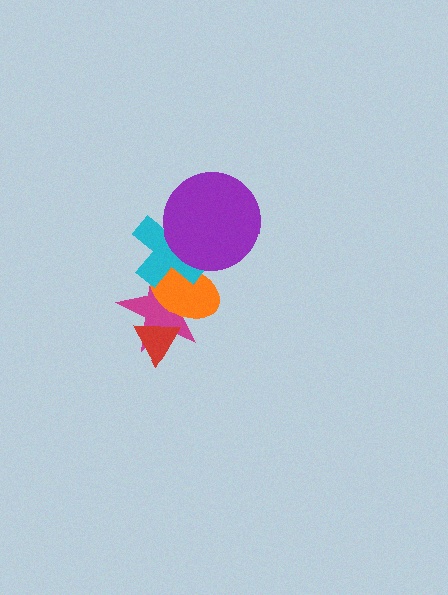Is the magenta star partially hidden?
Yes, it is partially covered by another shape.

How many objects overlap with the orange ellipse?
4 objects overlap with the orange ellipse.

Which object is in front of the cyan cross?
The purple circle is in front of the cyan cross.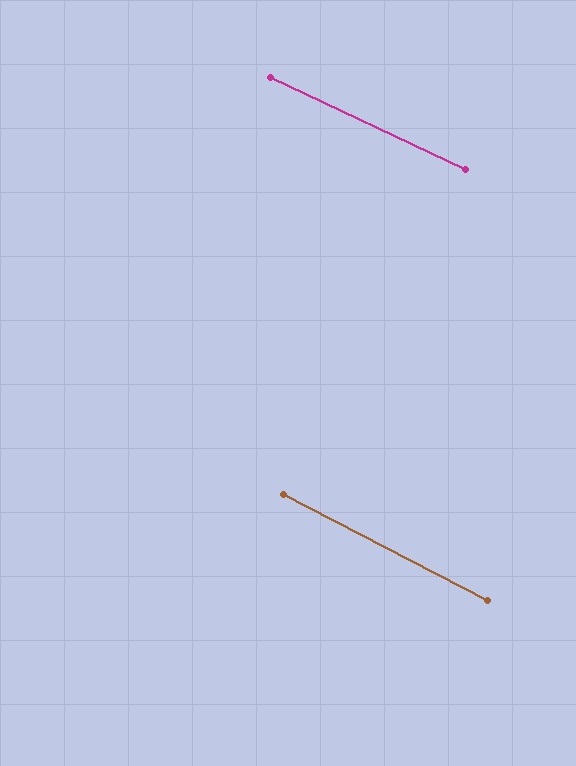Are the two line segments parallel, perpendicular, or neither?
Parallel — their directions differ by only 2.0°.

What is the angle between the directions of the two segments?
Approximately 2 degrees.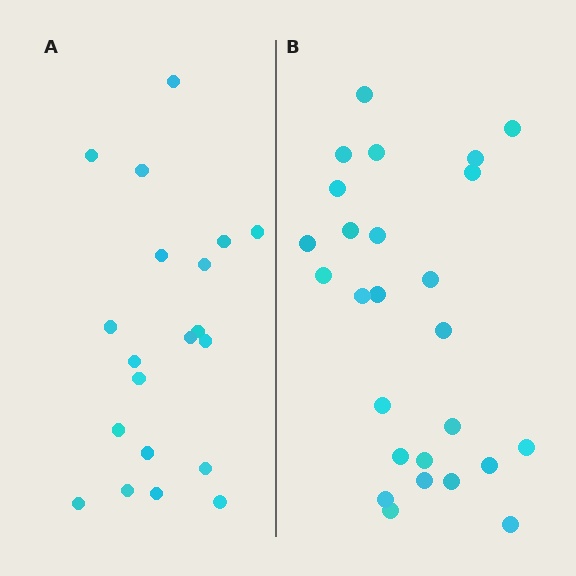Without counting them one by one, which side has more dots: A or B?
Region B (the right region) has more dots.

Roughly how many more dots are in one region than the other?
Region B has about 6 more dots than region A.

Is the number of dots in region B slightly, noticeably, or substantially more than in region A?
Region B has noticeably more, but not dramatically so. The ratio is roughly 1.3 to 1.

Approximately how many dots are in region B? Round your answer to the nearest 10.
About 30 dots. (The exact count is 26, which rounds to 30.)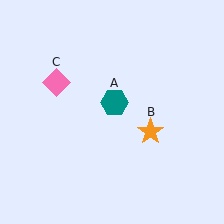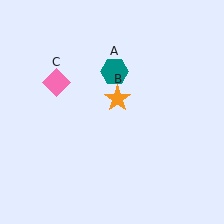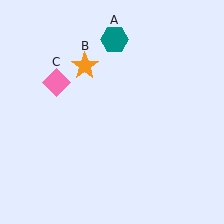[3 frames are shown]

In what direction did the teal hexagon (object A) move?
The teal hexagon (object A) moved up.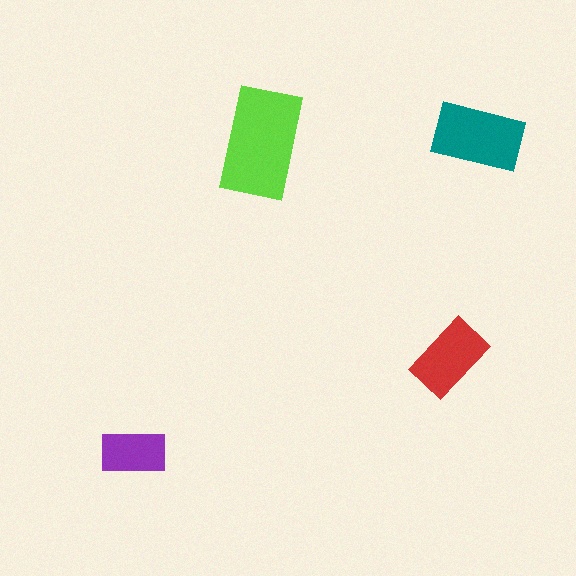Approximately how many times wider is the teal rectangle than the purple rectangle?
About 1.5 times wider.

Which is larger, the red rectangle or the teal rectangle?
The teal one.